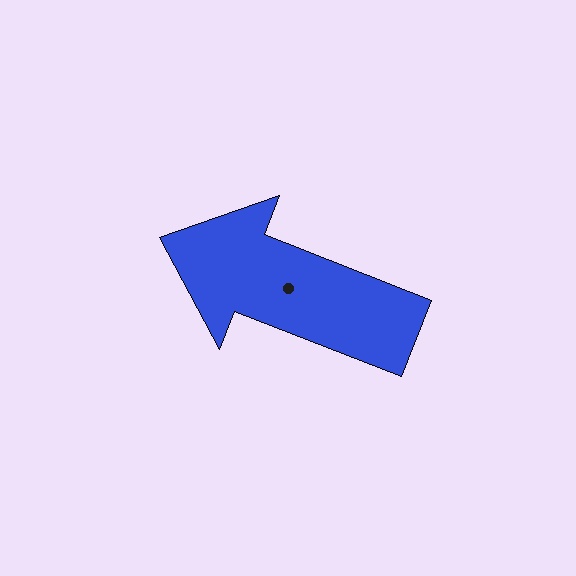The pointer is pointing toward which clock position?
Roughly 10 o'clock.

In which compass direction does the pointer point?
West.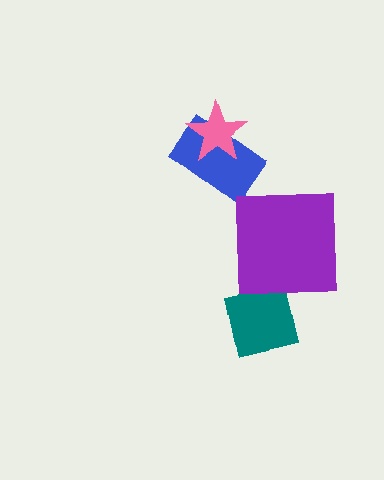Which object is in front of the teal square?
The purple square is in front of the teal square.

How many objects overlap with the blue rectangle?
1 object overlaps with the blue rectangle.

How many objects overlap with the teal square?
1 object overlaps with the teal square.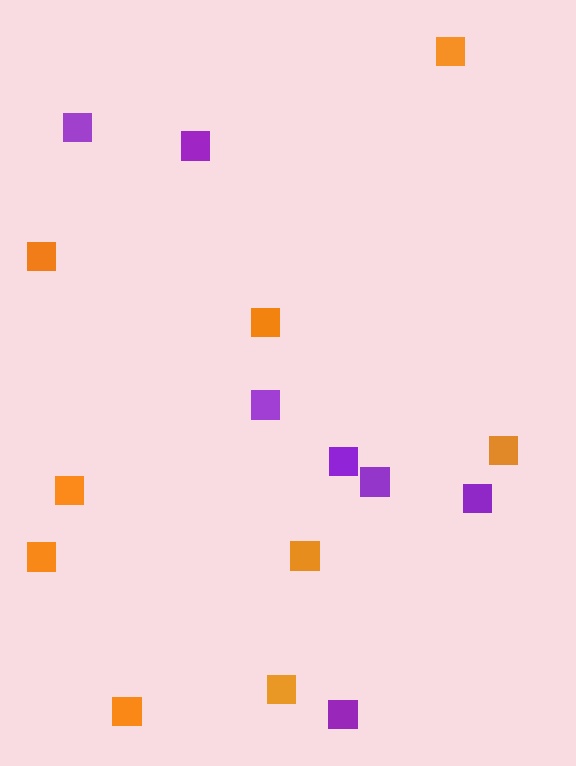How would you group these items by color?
There are 2 groups: one group of purple squares (7) and one group of orange squares (9).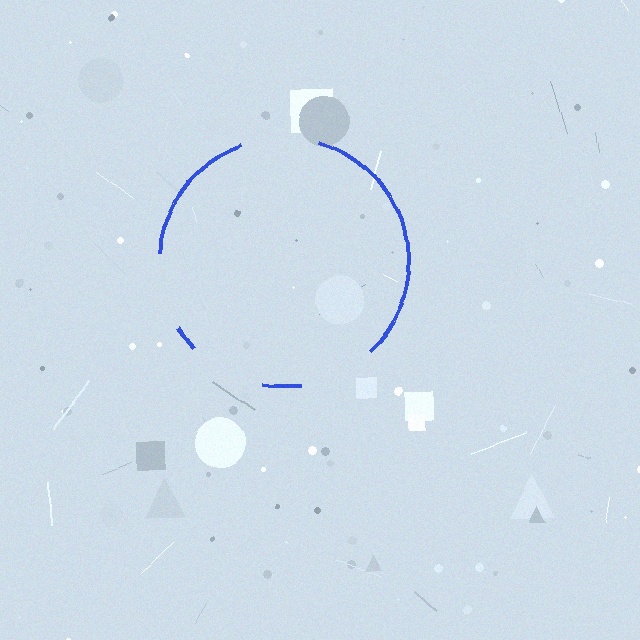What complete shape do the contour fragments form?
The contour fragments form a circle.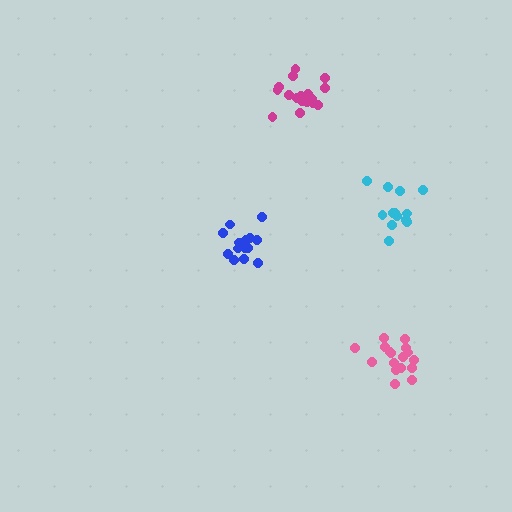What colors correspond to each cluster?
The clusters are colored: cyan, magenta, pink, blue.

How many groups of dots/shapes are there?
There are 4 groups.